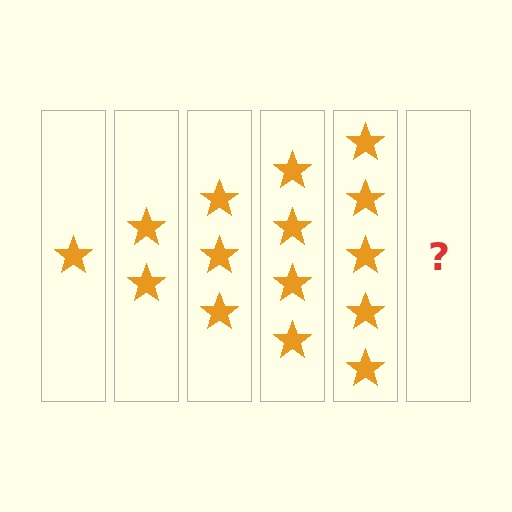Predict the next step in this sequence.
The next step is 6 stars.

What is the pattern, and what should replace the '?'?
The pattern is that each step adds one more star. The '?' should be 6 stars.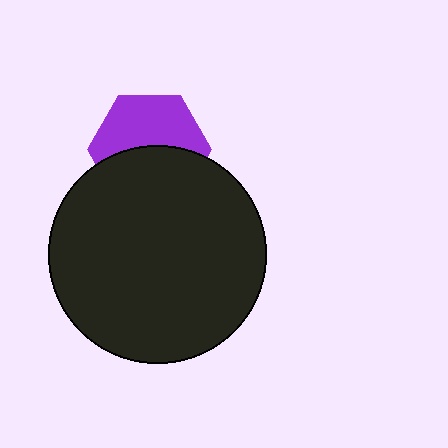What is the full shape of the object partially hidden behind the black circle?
The partially hidden object is a purple hexagon.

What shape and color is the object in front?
The object in front is a black circle.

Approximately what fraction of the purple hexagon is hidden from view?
Roughly 48% of the purple hexagon is hidden behind the black circle.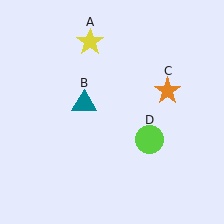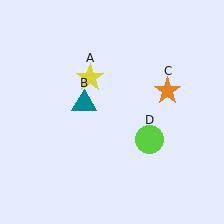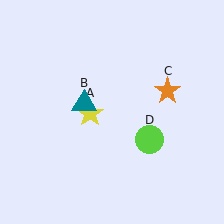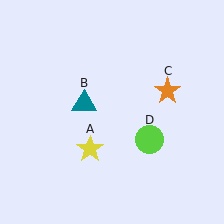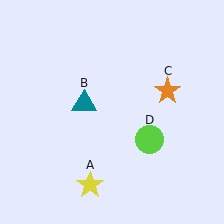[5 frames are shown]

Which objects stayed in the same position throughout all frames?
Teal triangle (object B) and orange star (object C) and lime circle (object D) remained stationary.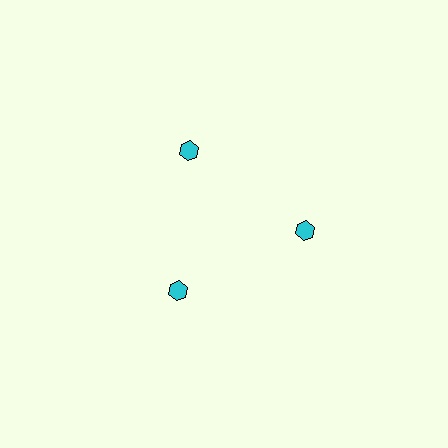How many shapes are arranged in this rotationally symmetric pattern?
There are 3 shapes, arranged in 3 groups of 1.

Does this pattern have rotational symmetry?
Yes, this pattern has 3-fold rotational symmetry. It looks the same after rotating 120 degrees around the center.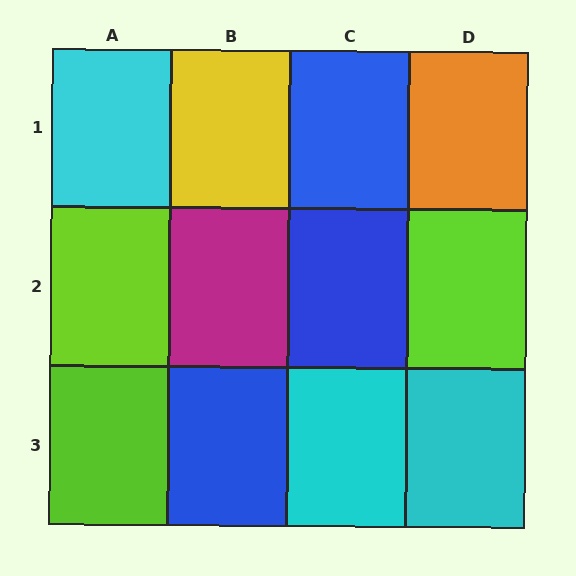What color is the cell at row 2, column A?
Lime.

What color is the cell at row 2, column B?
Magenta.